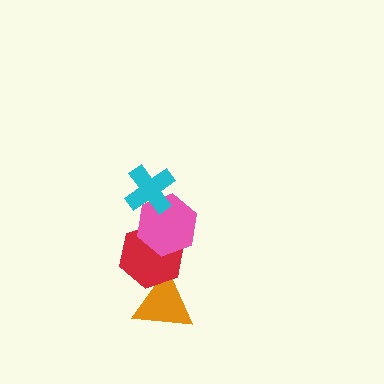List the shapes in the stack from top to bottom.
From top to bottom: the cyan cross, the pink hexagon, the red hexagon, the orange triangle.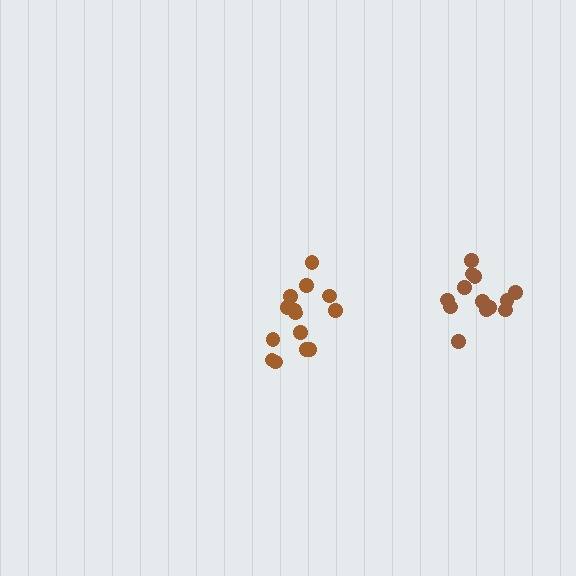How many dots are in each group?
Group 1: 14 dots, Group 2: 13 dots (27 total).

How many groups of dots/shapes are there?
There are 2 groups.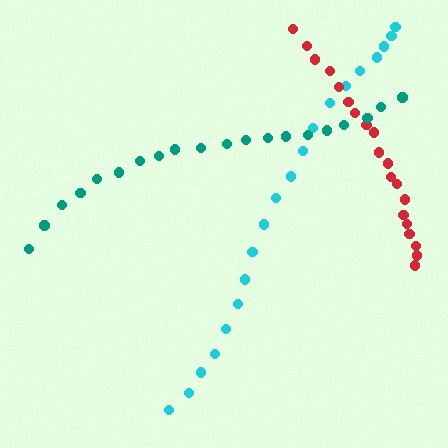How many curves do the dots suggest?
There are 3 distinct paths.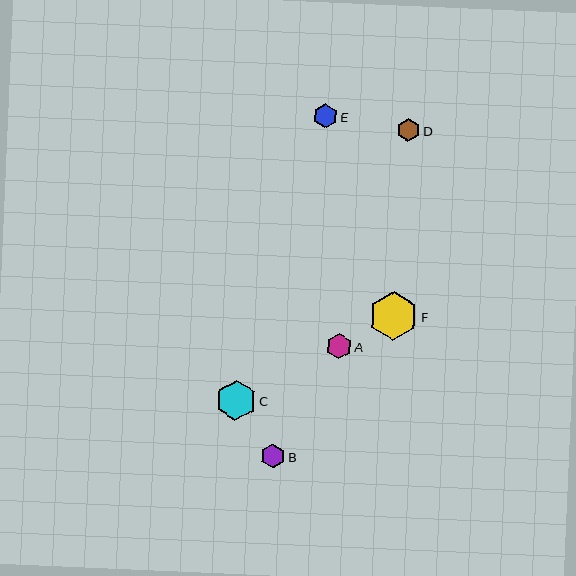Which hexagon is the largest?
Hexagon F is the largest with a size of approximately 49 pixels.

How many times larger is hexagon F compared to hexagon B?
Hexagon F is approximately 2.0 times the size of hexagon B.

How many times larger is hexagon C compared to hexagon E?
Hexagon C is approximately 1.7 times the size of hexagon E.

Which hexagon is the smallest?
Hexagon D is the smallest with a size of approximately 23 pixels.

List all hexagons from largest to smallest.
From largest to smallest: F, C, A, B, E, D.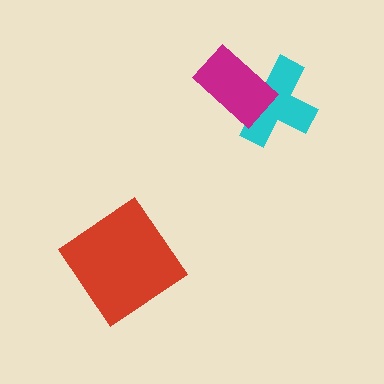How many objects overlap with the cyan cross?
1 object overlaps with the cyan cross.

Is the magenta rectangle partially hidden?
No, no other shape covers it.